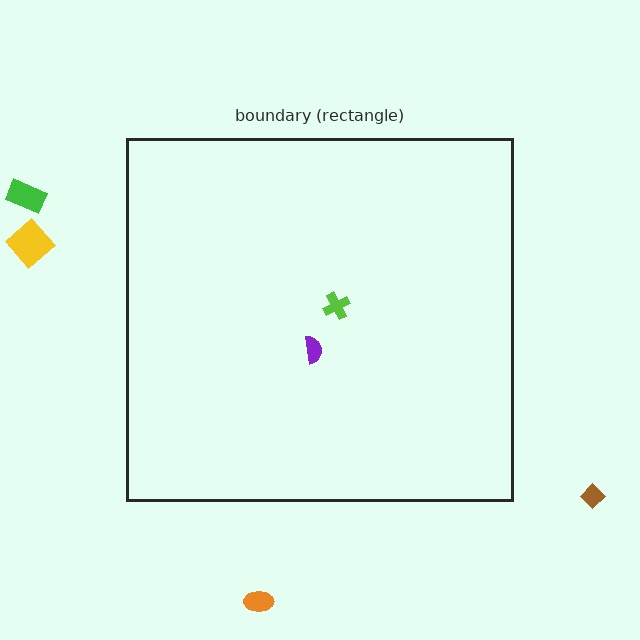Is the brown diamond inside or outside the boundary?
Outside.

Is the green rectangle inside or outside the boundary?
Outside.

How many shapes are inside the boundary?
2 inside, 4 outside.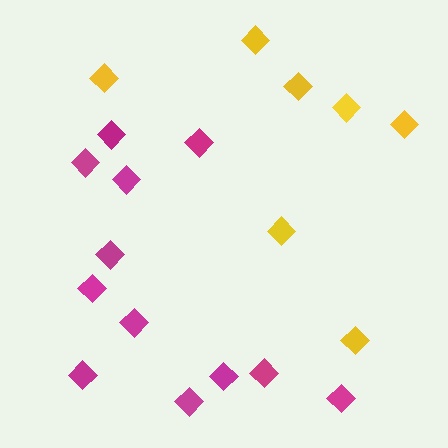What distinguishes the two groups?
There are 2 groups: one group of magenta diamonds (12) and one group of yellow diamonds (7).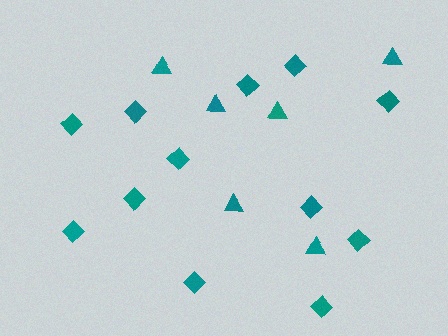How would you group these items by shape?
There are 2 groups: one group of triangles (6) and one group of diamonds (12).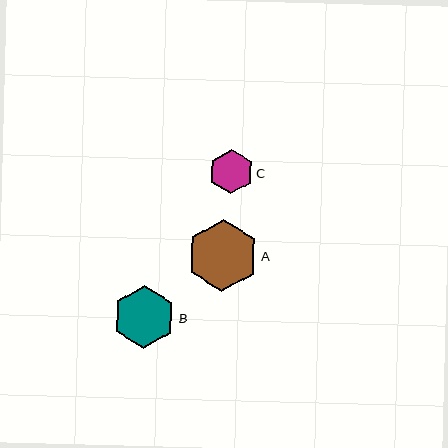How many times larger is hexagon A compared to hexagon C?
Hexagon A is approximately 1.6 times the size of hexagon C.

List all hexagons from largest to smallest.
From largest to smallest: A, B, C.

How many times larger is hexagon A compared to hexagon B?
Hexagon A is approximately 1.1 times the size of hexagon B.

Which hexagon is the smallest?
Hexagon C is the smallest with a size of approximately 45 pixels.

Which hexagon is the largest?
Hexagon A is the largest with a size of approximately 72 pixels.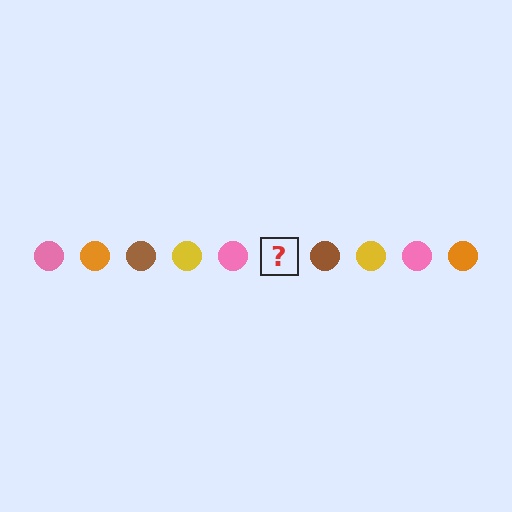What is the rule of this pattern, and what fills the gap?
The rule is that the pattern cycles through pink, orange, brown, yellow circles. The gap should be filled with an orange circle.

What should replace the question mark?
The question mark should be replaced with an orange circle.